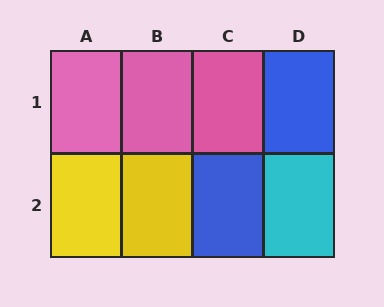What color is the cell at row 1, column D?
Blue.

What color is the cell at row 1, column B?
Pink.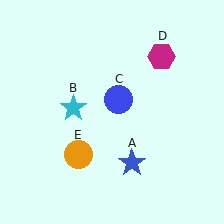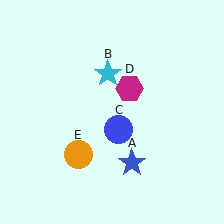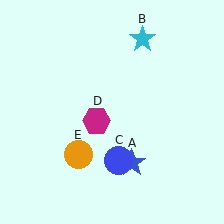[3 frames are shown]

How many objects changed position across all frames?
3 objects changed position: cyan star (object B), blue circle (object C), magenta hexagon (object D).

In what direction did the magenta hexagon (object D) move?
The magenta hexagon (object D) moved down and to the left.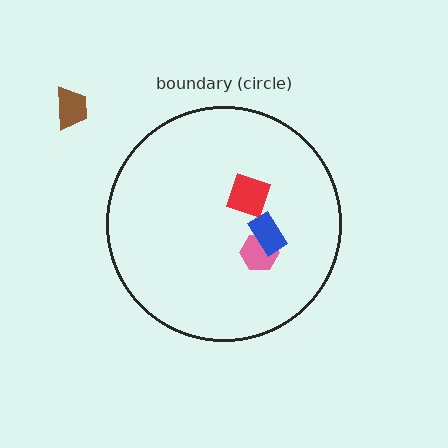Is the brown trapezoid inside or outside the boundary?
Outside.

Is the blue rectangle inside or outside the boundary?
Inside.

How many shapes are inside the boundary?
3 inside, 1 outside.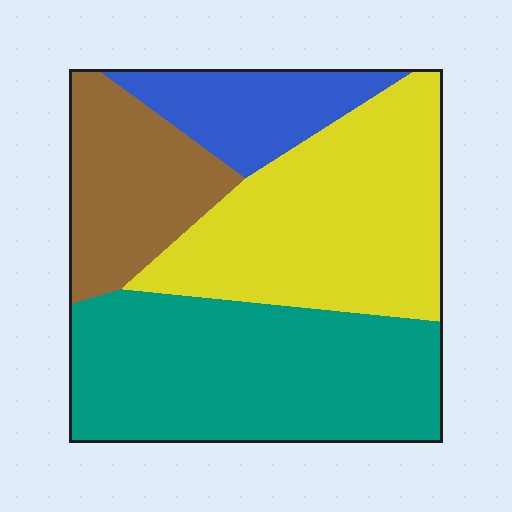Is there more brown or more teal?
Teal.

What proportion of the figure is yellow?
Yellow covers 33% of the figure.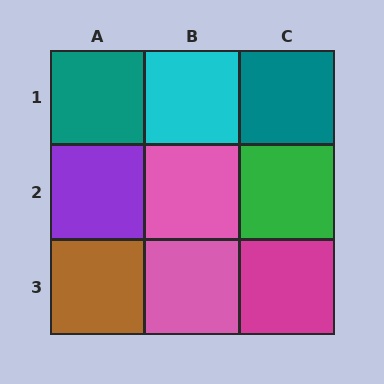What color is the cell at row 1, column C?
Teal.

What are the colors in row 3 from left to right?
Brown, pink, magenta.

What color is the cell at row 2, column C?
Green.